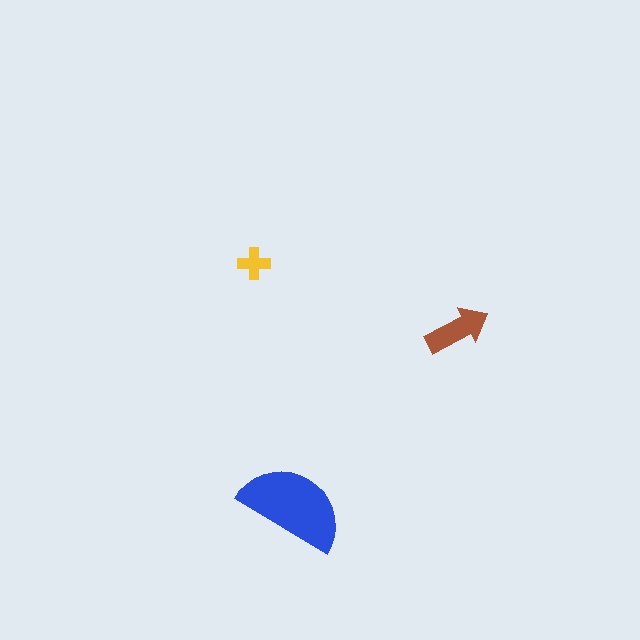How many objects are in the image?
There are 3 objects in the image.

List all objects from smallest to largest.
The yellow cross, the brown arrow, the blue semicircle.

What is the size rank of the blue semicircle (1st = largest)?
1st.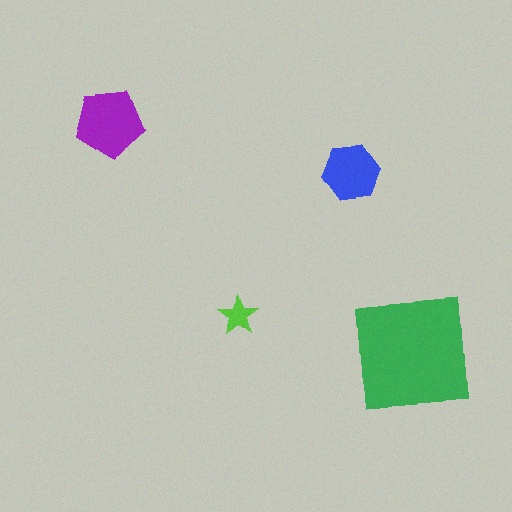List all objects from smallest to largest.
The lime star, the blue hexagon, the purple pentagon, the green square.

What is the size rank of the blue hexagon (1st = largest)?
3rd.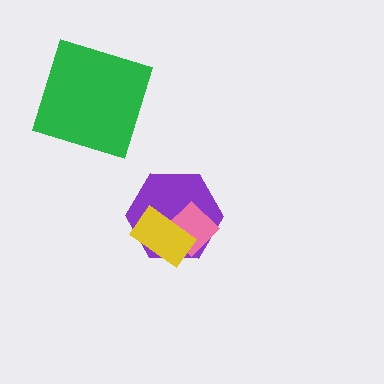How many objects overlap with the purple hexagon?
2 objects overlap with the purple hexagon.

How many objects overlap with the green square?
0 objects overlap with the green square.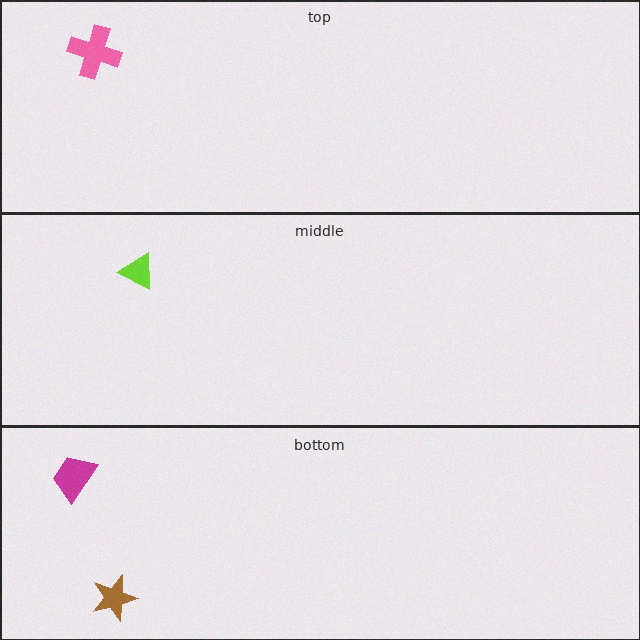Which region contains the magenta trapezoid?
The bottom region.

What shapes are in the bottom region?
The brown star, the magenta trapezoid.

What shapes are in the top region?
The pink cross.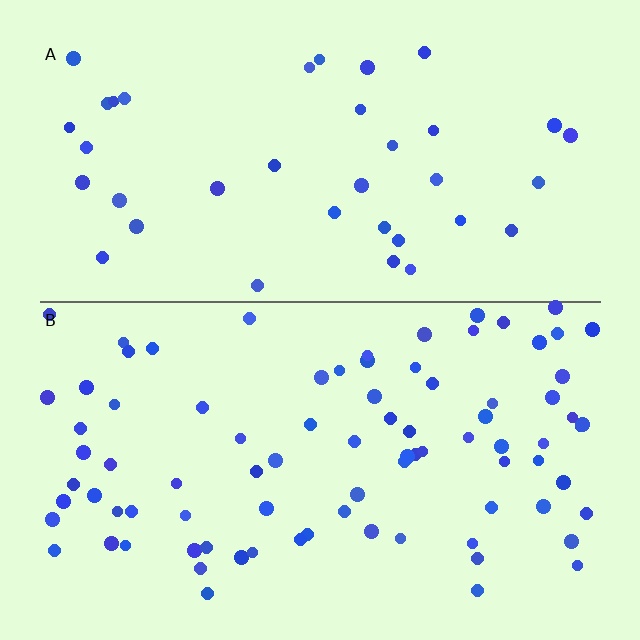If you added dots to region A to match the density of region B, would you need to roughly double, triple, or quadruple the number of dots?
Approximately double.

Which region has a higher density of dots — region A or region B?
B (the bottom).